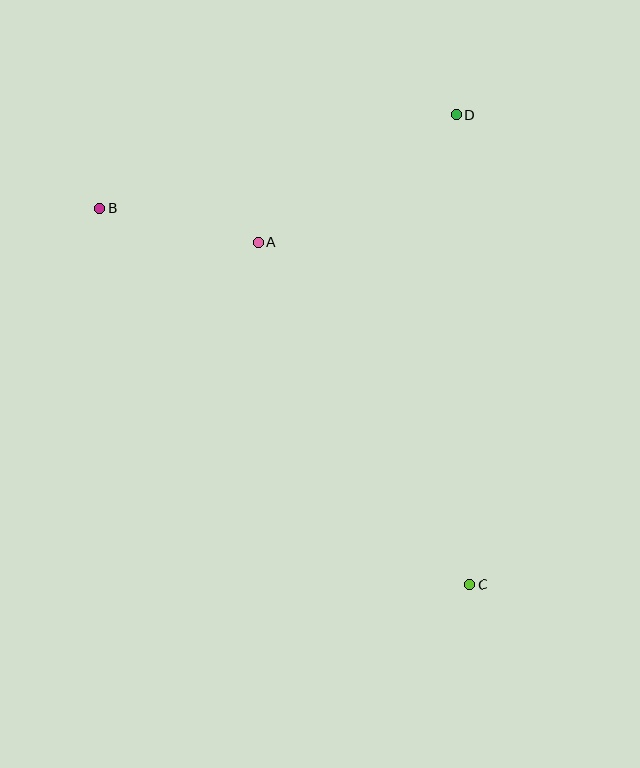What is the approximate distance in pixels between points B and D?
The distance between B and D is approximately 368 pixels.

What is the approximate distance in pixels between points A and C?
The distance between A and C is approximately 402 pixels.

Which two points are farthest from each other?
Points B and C are farthest from each other.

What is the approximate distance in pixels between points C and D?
The distance between C and D is approximately 470 pixels.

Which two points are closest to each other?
Points A and B are closest to each other.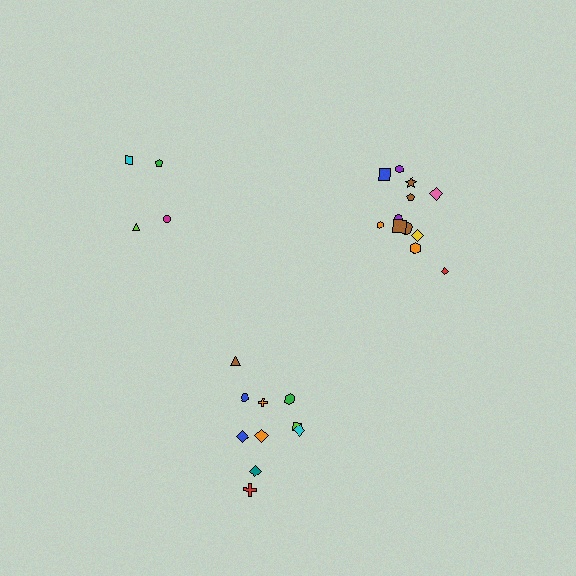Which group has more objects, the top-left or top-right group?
The top-right group.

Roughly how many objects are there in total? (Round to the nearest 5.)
Roughly 25 objects in total.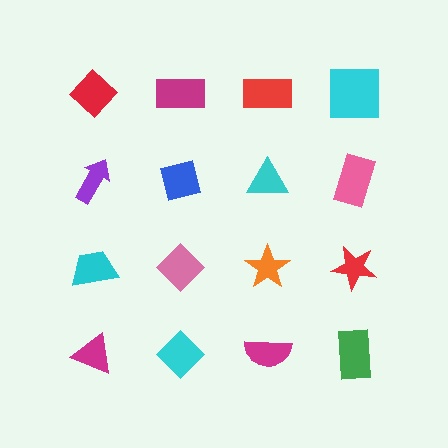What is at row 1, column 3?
A red rectangle.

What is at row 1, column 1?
A red diamond.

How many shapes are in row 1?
4 shapes.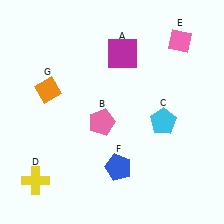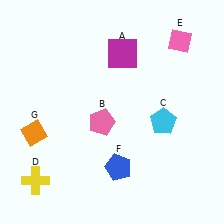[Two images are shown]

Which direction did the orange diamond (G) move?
The orange diamond (G) moved down.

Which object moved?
The orange diamond (G) moved down.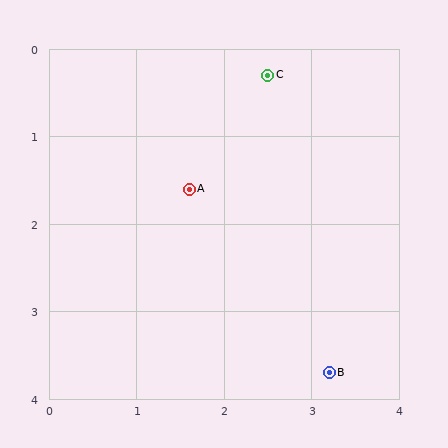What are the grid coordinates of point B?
Point B is at approximately (3.2, 3.7).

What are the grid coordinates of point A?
Point A is at approximately (1.6, 1.6).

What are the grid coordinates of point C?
Point C is at approximately (2.5, 0.3).